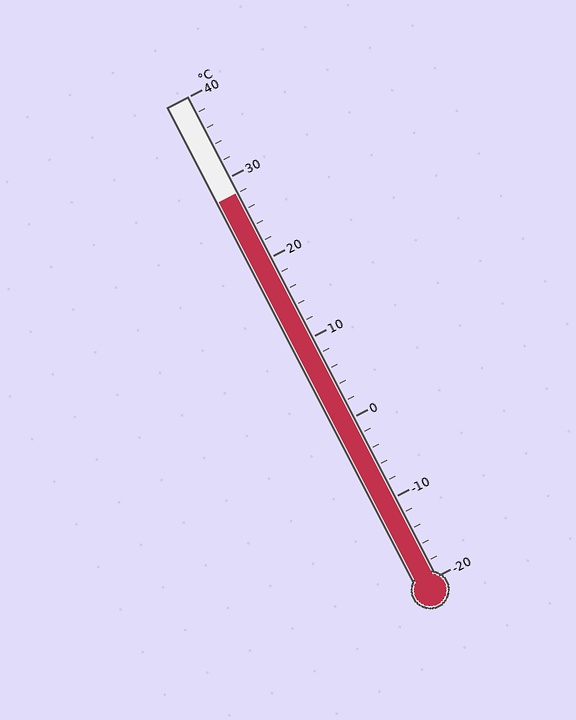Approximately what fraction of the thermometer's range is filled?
The thermometer is filled to approximately 80% of its range.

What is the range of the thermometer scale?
The thermometer scale ranges from -20°C to 40°C.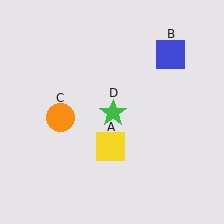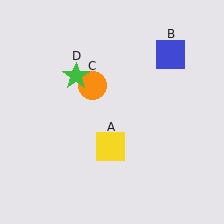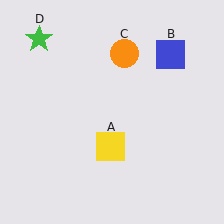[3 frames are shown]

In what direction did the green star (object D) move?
The green star (object D) moved up and to the left.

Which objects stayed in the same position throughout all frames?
Yellow square (object A) and blue square (object B) remained stationary.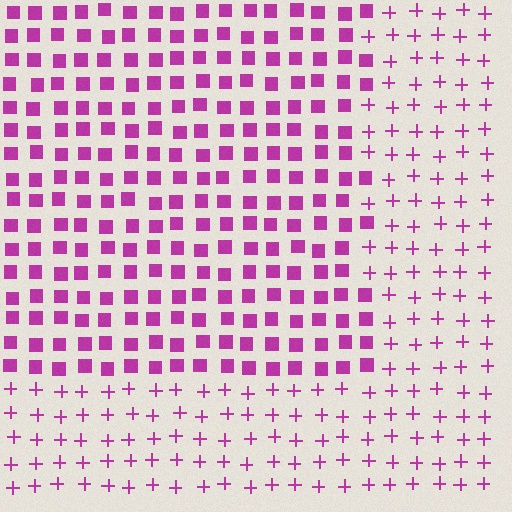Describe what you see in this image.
The image is filled with small magenta elements arranged in a uniform grid. A rectangle-shaped region contains squares, while the surrounding area contains plus signs. The boundary is defined purely by the change in element shape.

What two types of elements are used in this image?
The image uses squares inside the rectangle region and plus signs outside it.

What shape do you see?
I see a rectangle.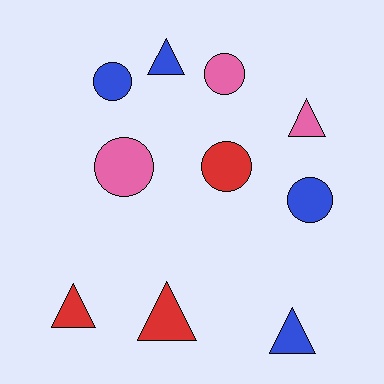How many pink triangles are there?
There is 1 pink triangle.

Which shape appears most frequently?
Triangle, with 5 objects.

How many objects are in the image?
There are 10 objects.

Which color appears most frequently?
Blue, with 4 objects.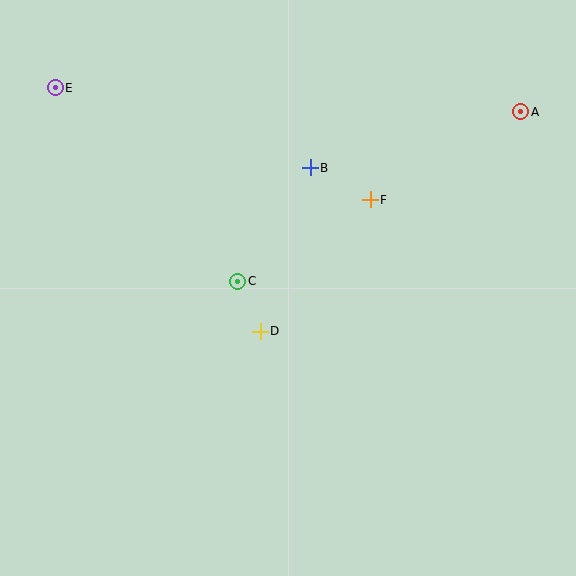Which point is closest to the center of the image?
Point C at (238, 281) is closest to the center.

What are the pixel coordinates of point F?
Point F is at (370, 200).